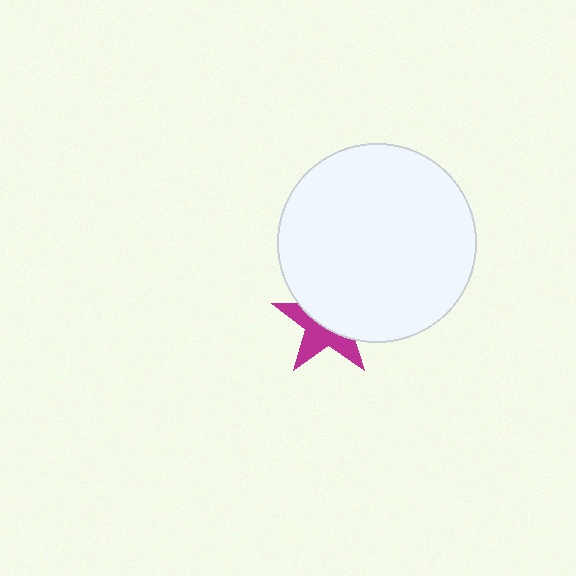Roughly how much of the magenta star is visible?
About half of it is visible (roughly 46%).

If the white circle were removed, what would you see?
You would see the complete magenta star.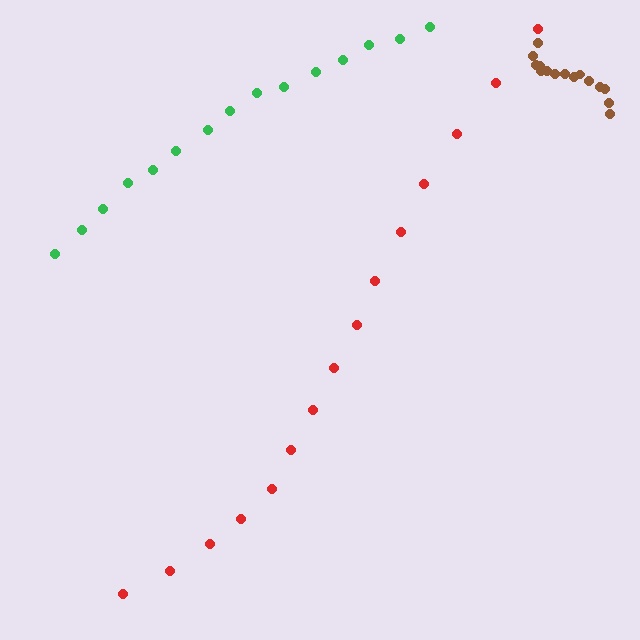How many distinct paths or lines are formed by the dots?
There are 3 distinct paths.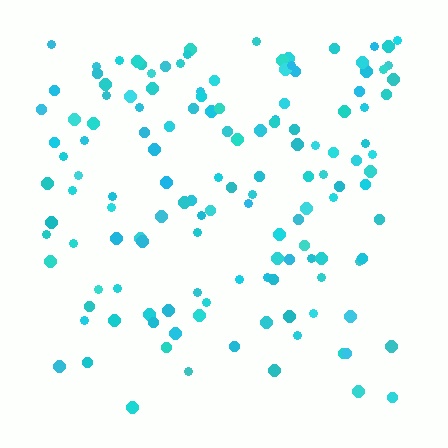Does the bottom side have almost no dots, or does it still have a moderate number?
Still a moderate number, just noticeably fewer than the top.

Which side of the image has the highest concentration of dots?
The top.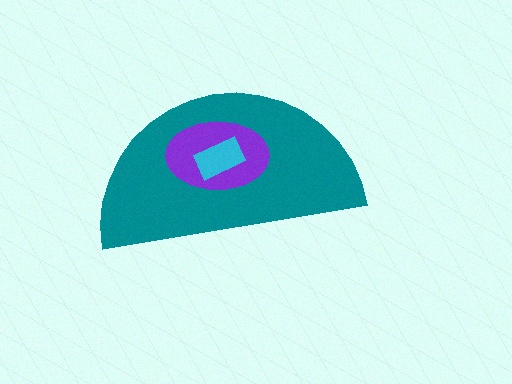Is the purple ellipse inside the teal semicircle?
Yes.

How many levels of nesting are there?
3.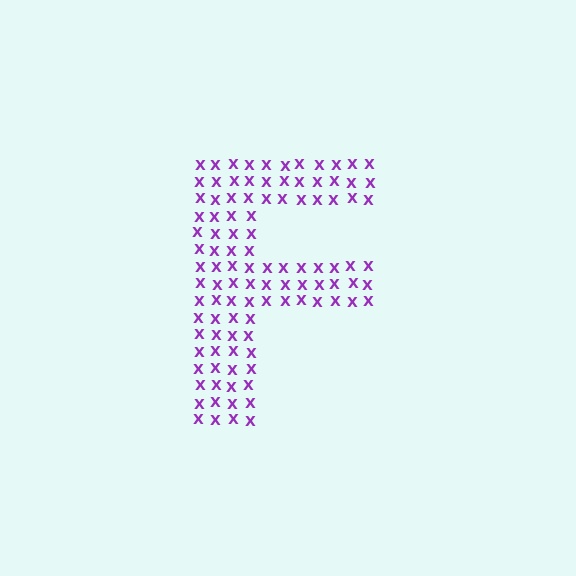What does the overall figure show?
The overall figure shows the letter F.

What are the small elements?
The small elements are letter X's.